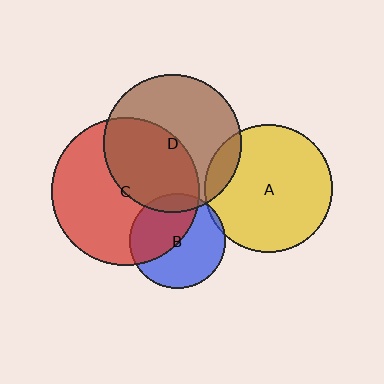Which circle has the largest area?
Circle C (red).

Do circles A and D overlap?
Yes.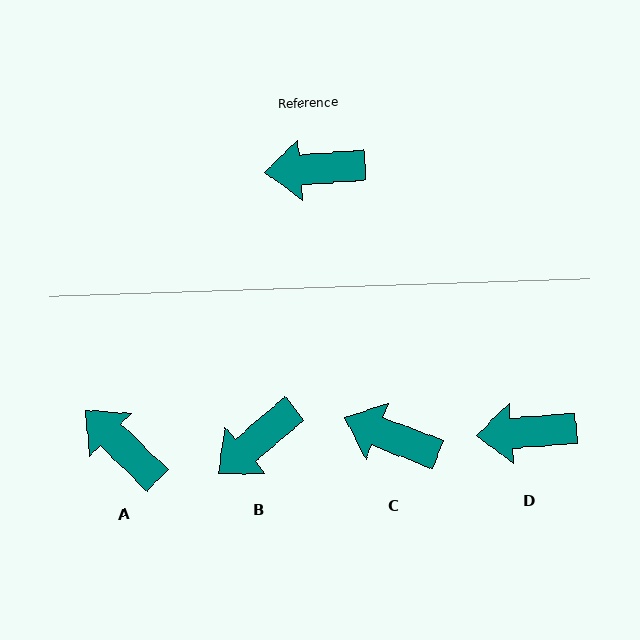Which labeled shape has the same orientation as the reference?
D.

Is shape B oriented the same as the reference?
No, it is off by about 37 degrees.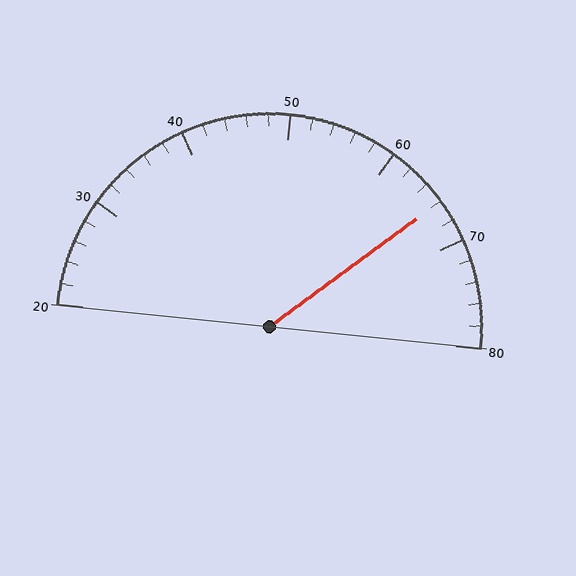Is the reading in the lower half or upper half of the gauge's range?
The reading is in the upper half of the range (20 to 80).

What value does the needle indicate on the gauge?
The needle indicates approximately 66.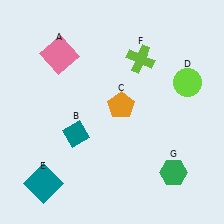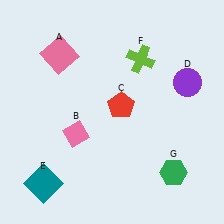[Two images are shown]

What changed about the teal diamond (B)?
In Image 1, B is teal. In Image 2, it changed to pink.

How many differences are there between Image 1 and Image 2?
There are 3 differences between the two images.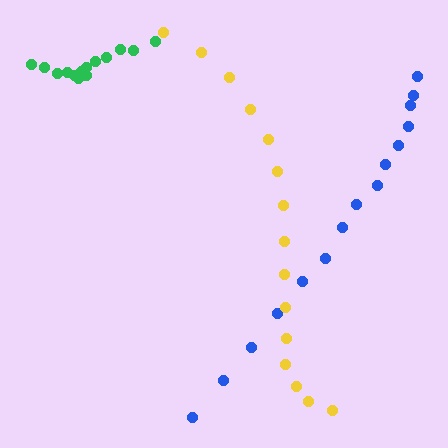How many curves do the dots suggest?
There are 3 distinct paths.